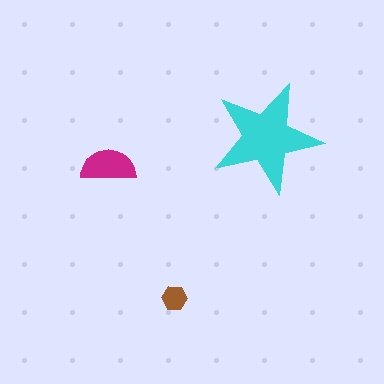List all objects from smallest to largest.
The brown hexagon, the magenta semicircle, the cyan star.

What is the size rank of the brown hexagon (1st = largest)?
3rd.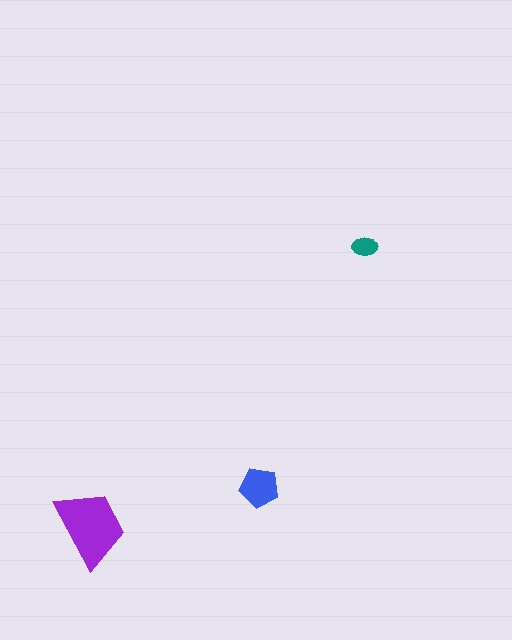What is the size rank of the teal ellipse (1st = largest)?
3rd.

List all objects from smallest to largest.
The teal ellipse, the blue pentagon, the purple trapezoid.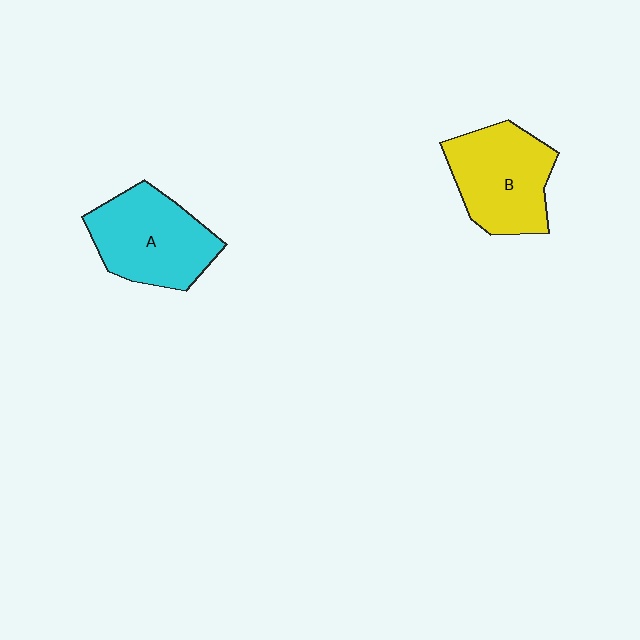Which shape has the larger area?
Shape A (cyan).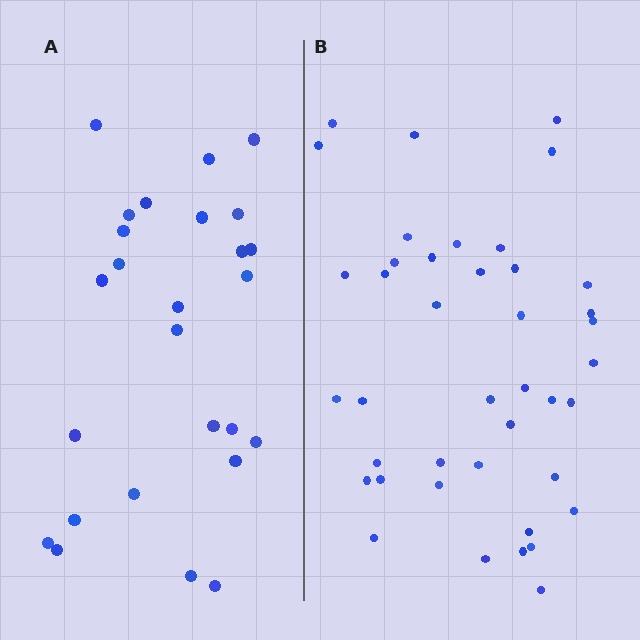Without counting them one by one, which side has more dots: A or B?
Region B (the right region) has more dots.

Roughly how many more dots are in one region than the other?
Region B has approximately 15 more dots than region A.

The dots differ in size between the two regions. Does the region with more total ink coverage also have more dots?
No. Region A has more total ink coverage because its dots are larger, but region B actually contains more individual dots. Total area can be misleading — the number of items is what matters here.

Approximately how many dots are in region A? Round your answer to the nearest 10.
About 30 dots. (The exact count is 26, which rounds to 30.)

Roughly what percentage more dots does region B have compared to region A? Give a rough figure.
About 60% more.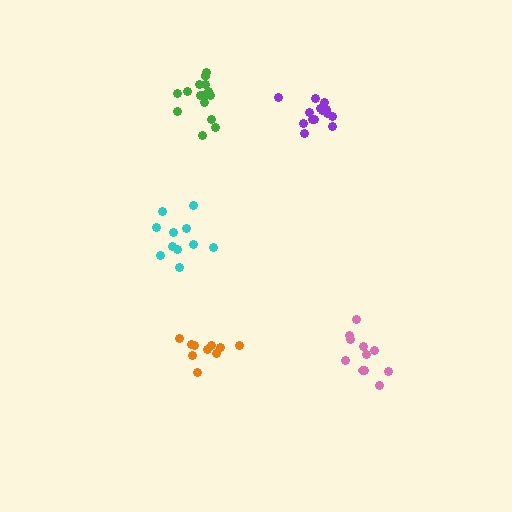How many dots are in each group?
Group 1: 11 dots, Group 2: 15 dots, Group 3: 10 dots, Group 4: 11 dots, Group 5: 15 dots (62 total).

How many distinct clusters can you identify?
There are 5 distinct clusters.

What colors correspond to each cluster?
The clusters are colored: cyan, purple, orange, pink, green.